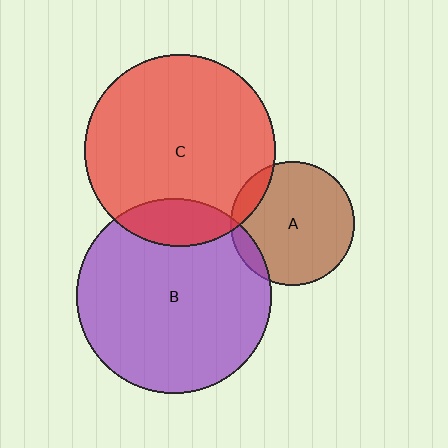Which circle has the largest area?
Circle B (purple).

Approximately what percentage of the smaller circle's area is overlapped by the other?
Approximately 15%.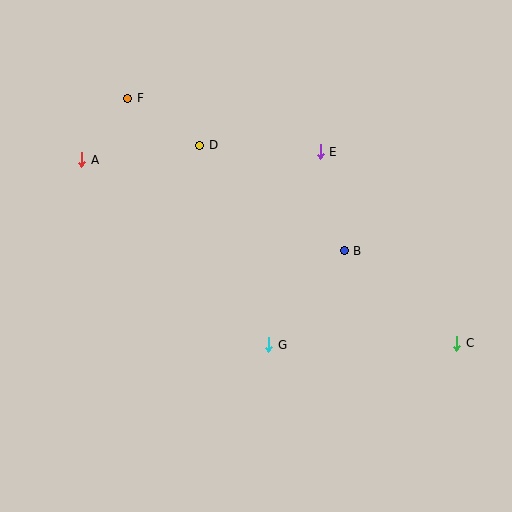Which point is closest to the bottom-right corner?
Point C is closest to the bottom-right corner.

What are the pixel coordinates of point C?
Point C is at (457, 343).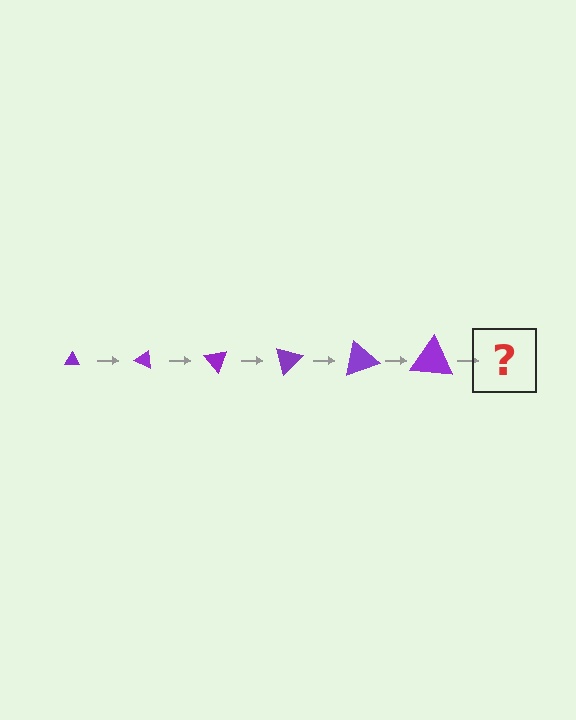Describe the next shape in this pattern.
It should be a triangle, larger than the previous one and rotated 150 degrees from the start.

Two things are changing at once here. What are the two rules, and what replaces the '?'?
The two rules are that the triangle grows larger each step and it rotates 25 degrees each step. The '?' should be a triangle, larger than the previous one and rotated 150 degrees from the start.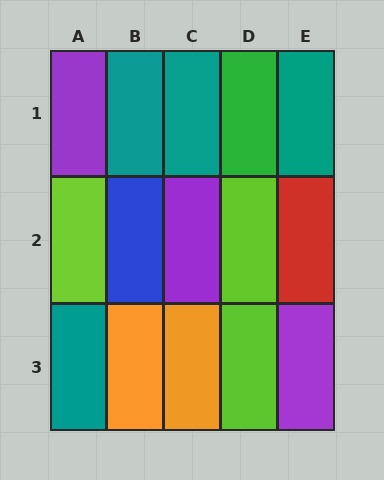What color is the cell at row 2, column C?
Purple.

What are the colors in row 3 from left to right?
Teal, orange, orange, lime, purple.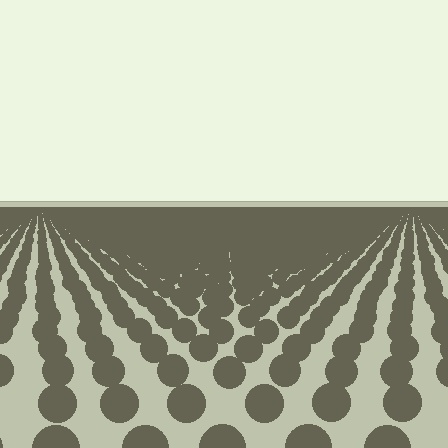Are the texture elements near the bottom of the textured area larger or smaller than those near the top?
Larger. Near the bottom, elements are closer to the viewer and appear at a bigger on-screen size.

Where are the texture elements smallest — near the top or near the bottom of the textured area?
Near the top.